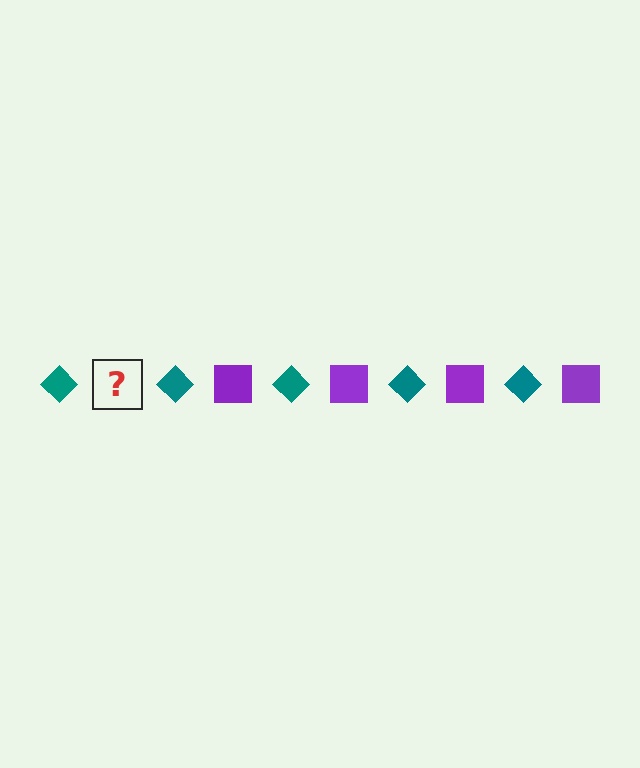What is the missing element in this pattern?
The missing element is a purple square.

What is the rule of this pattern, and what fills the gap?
The rule is that the pattern alternates between teal diamond and purple square. The gap should be filled with a purple square.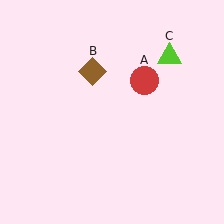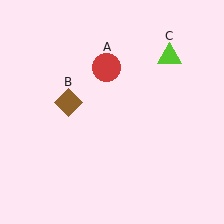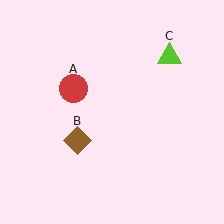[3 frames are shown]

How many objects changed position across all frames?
2 objects changed position: red circle (object A), brown diamond (object B).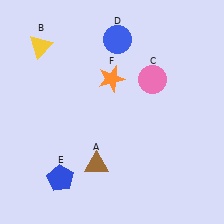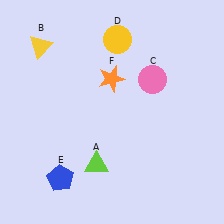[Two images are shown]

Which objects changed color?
A changed from brown to lime. D changed from blue to yellow.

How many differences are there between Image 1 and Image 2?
There are 2 differences between the two images.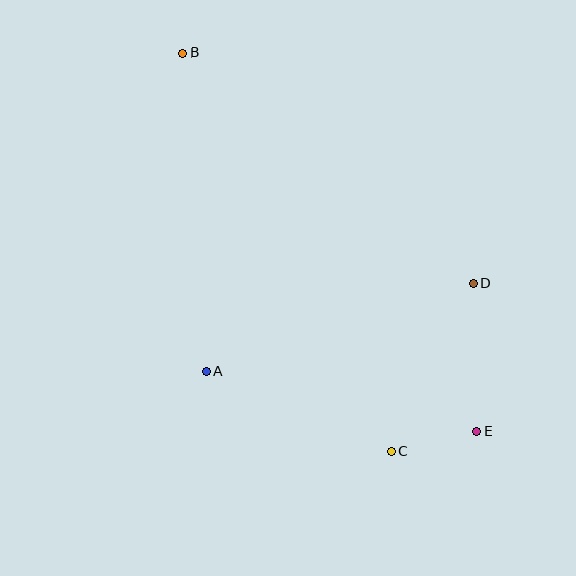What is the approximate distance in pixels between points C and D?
The distance between C and D is approximately 187 pixels.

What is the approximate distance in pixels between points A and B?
The distance between A and B is approximately 320 pixels.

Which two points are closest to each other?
Points C and E are closest to each other.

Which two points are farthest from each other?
Points B and E are farthest from each other.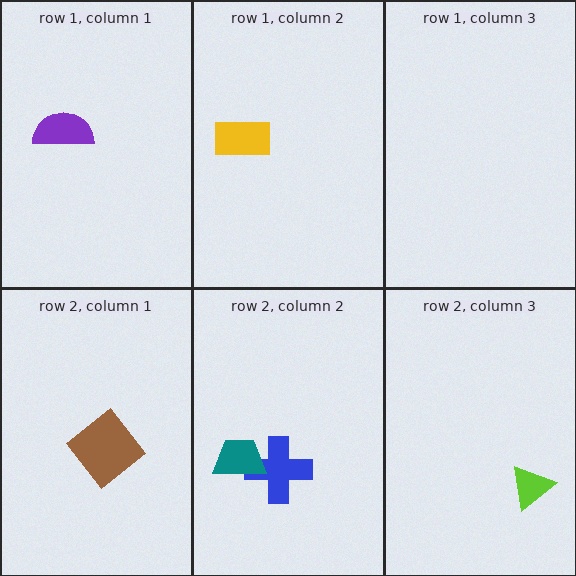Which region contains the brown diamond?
The row 2, column 1 region.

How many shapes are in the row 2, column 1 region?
1.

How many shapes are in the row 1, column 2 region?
1.